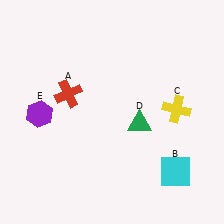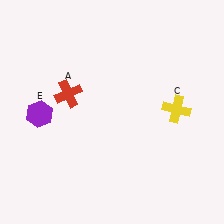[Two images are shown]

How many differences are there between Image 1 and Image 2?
There are 2 differences between the two images.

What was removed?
The green triangle (D), the cyan square (B) were removed in Image 2.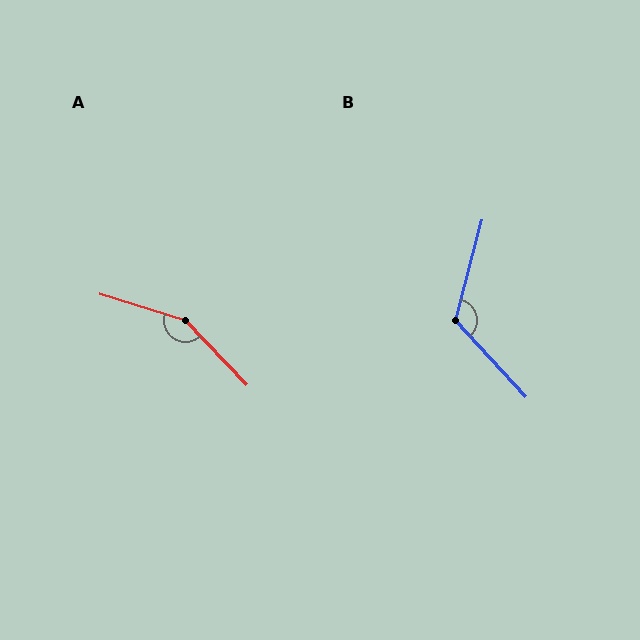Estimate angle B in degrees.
Approximately 123 degrees.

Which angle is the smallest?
B, at approximately 123 degrees.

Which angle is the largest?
A, at approximately 151 degrees.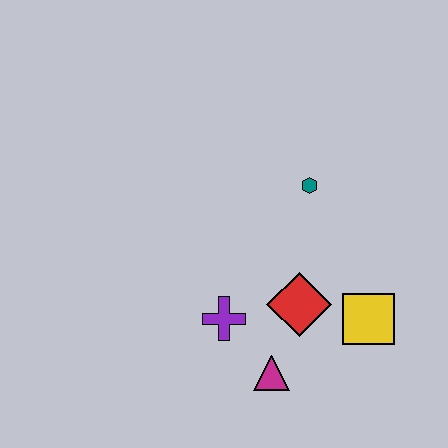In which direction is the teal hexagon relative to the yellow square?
The teal hexagon is above the yellow square.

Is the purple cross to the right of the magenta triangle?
No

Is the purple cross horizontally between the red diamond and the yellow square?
No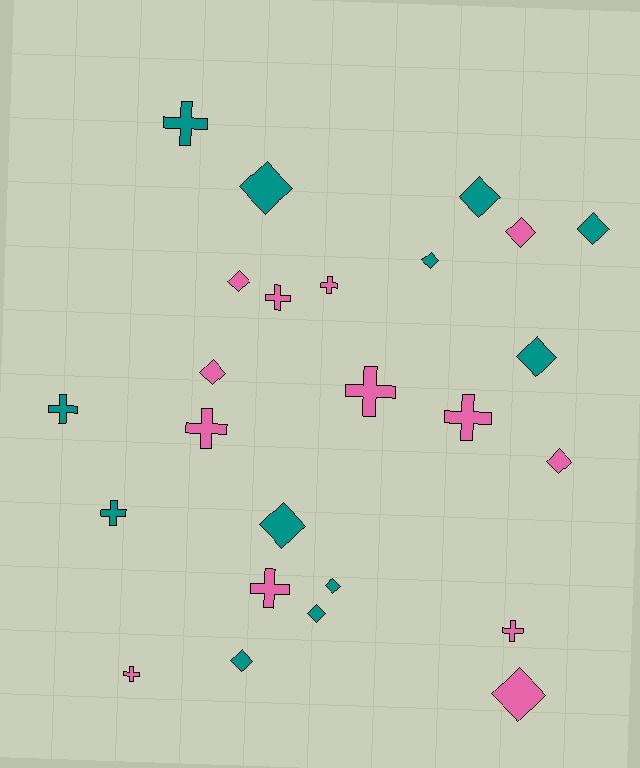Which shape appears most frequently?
Diamond, with 14 objects.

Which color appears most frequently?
Pink, with 13 objects.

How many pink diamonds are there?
There are 5 pink diamonds.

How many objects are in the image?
There are 25 objects.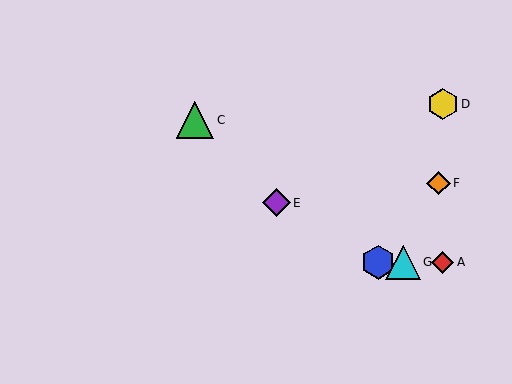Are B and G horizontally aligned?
Yes, both are at y≈262.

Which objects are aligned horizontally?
Objects A, B, G are aligned horizontally.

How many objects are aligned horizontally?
3 objects (A, B, G) are aligned horizontally.